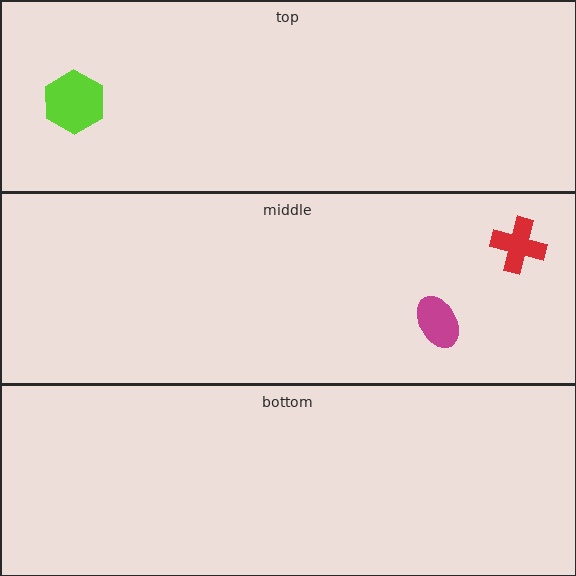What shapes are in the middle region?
The magenta ellipse, the red cross.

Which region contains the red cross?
The middle region.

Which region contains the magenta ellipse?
The middle region.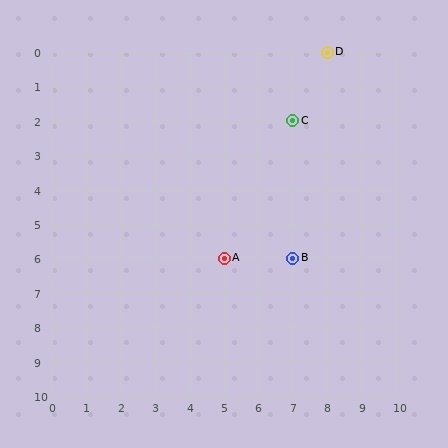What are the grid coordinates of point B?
Point B is at grid coordinates (7, 6).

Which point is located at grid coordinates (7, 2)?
Point C is at (7, 2).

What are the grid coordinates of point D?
Point D is at grid coordinates (8, 0).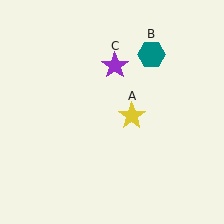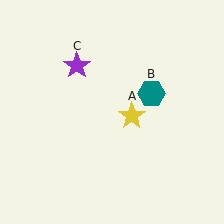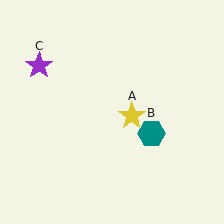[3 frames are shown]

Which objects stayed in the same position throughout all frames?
Yellow star (object A) remained stationary.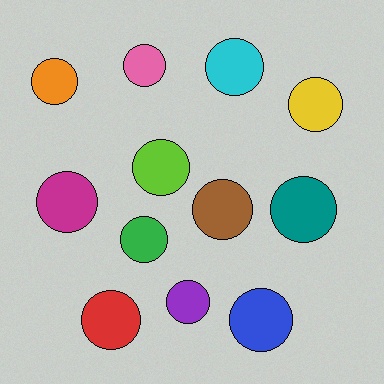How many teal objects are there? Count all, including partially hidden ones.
There is 1 teal object.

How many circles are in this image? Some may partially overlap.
There are 12 circles.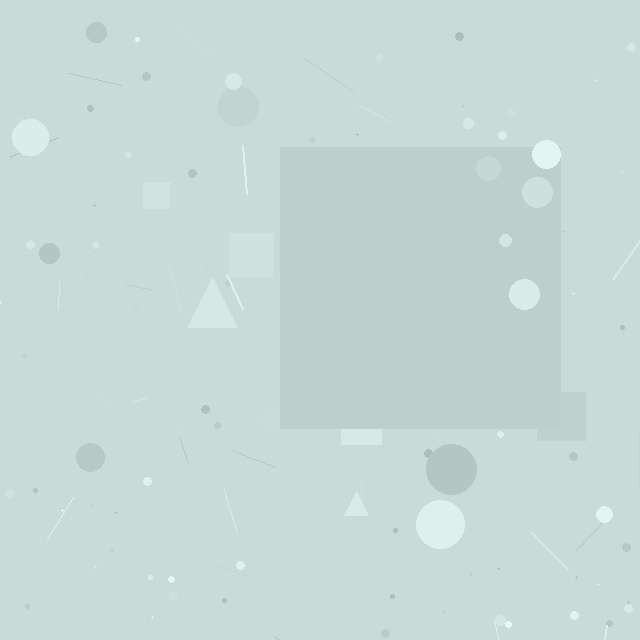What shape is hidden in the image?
A square is hidden in the image.